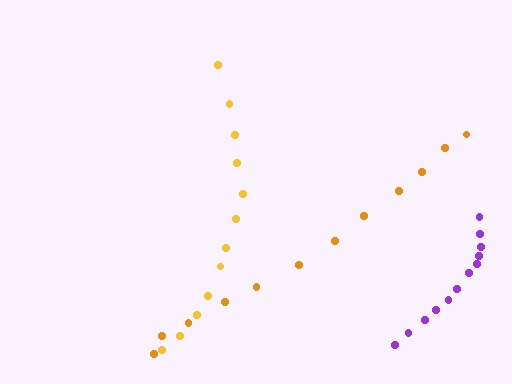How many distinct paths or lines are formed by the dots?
There are 3 distinct paths.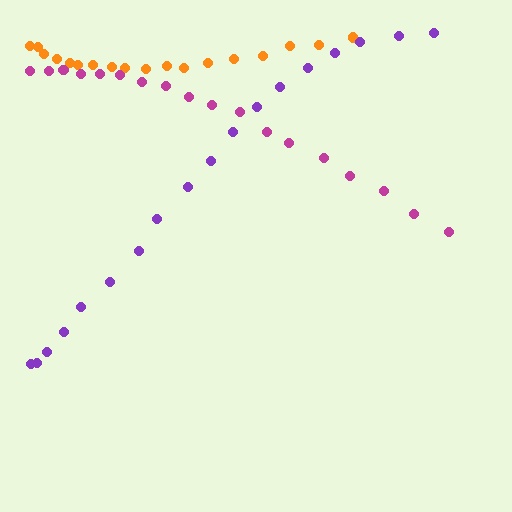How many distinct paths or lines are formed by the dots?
There are 3 distinct paths.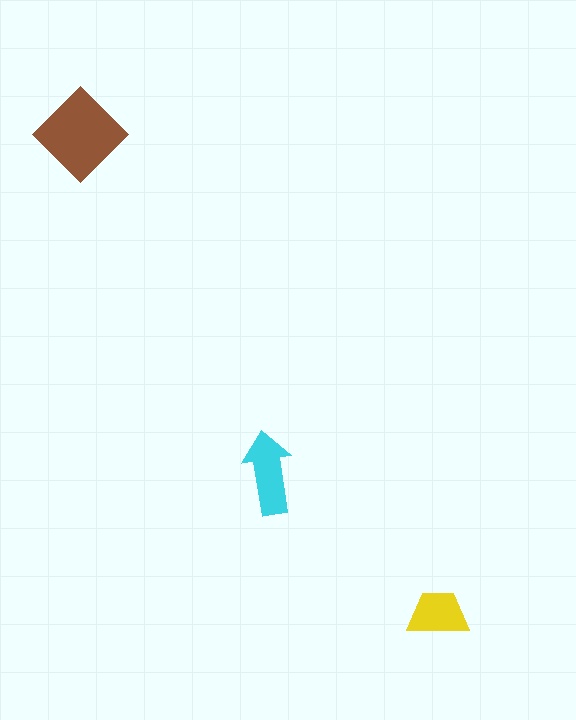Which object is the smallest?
The yellow trapezoid.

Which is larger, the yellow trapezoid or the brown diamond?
The brown diamond.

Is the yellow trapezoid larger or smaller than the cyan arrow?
Smaller.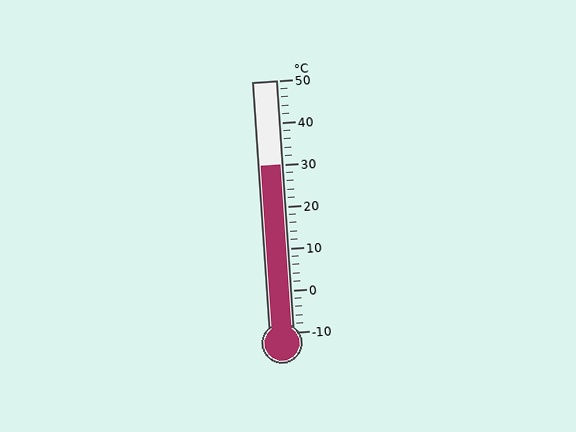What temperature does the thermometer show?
The thermometer shows approximately 30°C.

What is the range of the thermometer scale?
The thermometer scale ranges from -10°C to 50°C.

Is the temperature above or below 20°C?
The temperature is above 20°C.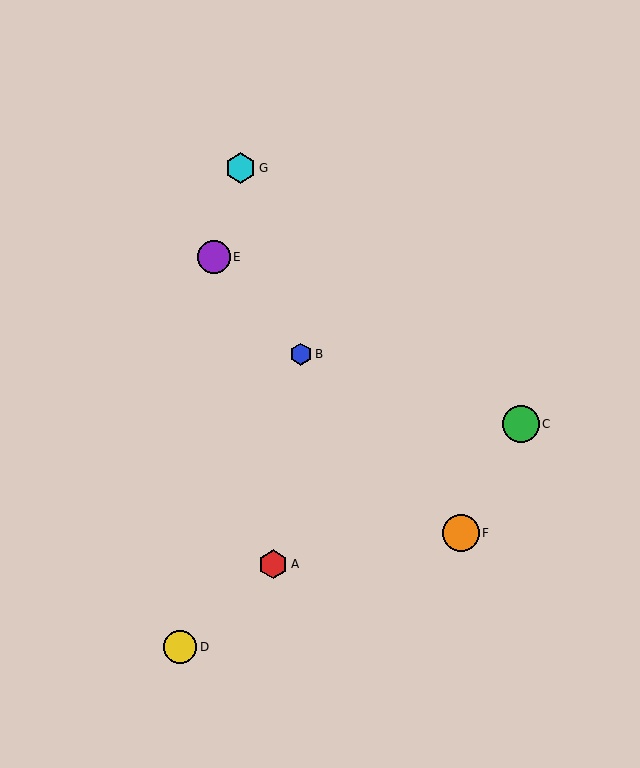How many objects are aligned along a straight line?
3 objects (B, E, F) are aligned along a straight line.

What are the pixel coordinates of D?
Object D is at (180, 647).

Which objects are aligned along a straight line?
Objects B, E, F are aligned along a straight line.